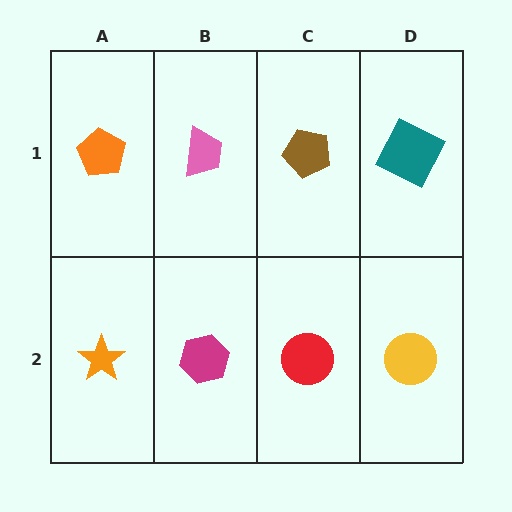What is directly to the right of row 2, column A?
A magenta hexagon.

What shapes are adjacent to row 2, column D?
A teal square (row 1, column D), a red circle (row 2, column C).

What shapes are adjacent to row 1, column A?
An orange star (row 2, column A), a pink trapezoid (row 1, column B).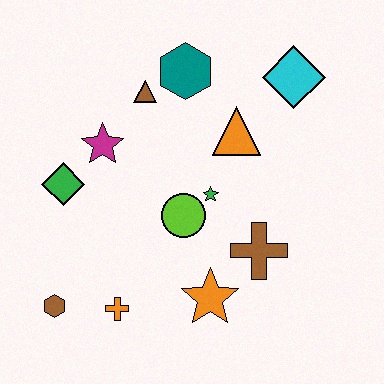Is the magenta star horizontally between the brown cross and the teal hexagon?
No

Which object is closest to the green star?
The lime circle is closest to the green star.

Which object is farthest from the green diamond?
The cyan diamond is farthest from the green diamond.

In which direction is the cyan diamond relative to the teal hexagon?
The cyan diamond is to the right of the teal hexagon.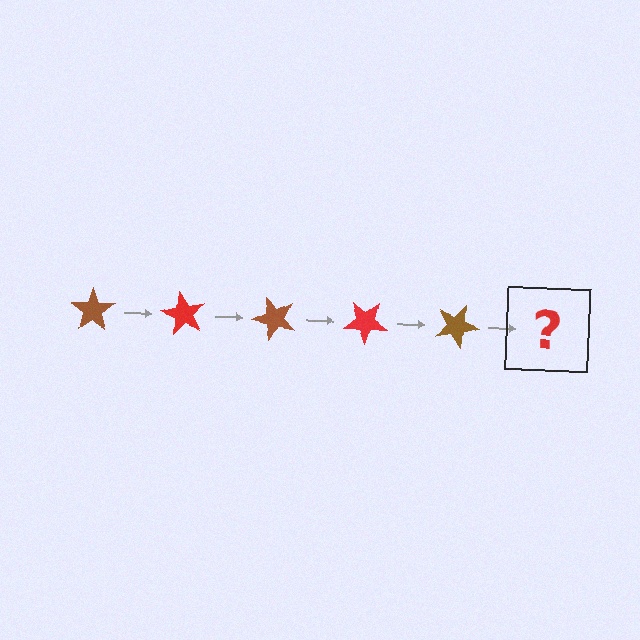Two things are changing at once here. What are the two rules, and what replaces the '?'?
The two rules are that it rotates 60 degrees each step and the color cycles through brown and red. The '?' should be a red star, rotated 300 degrees from the start.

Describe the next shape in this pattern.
It should be a red star, rotated 300 degrees from the start.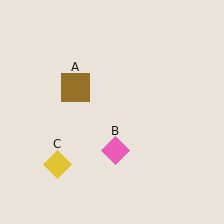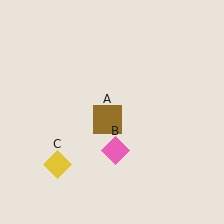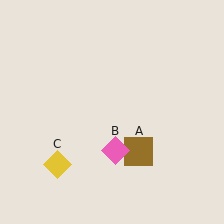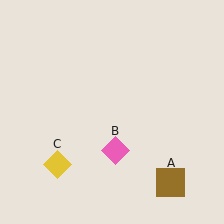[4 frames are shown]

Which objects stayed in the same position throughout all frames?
Pink diamond (object B) and yellow diamond (object C) remained stationary.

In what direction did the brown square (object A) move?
The brown square (object A) moved down and to the right.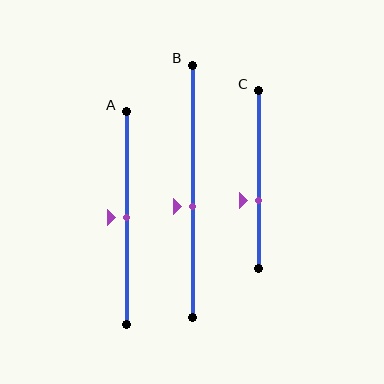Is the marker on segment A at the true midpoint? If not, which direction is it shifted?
Yes, the marker on segment A is at the true midpoint.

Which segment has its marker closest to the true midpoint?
Segment A has its marker closest to the true midpoint.